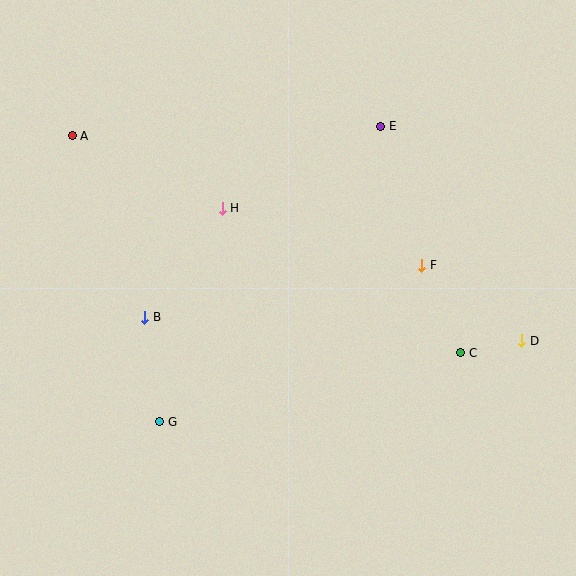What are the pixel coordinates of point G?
Point G is at (160, 422).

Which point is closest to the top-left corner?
Point A is closest to the top-left corner.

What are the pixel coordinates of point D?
Point D is at (522, 341).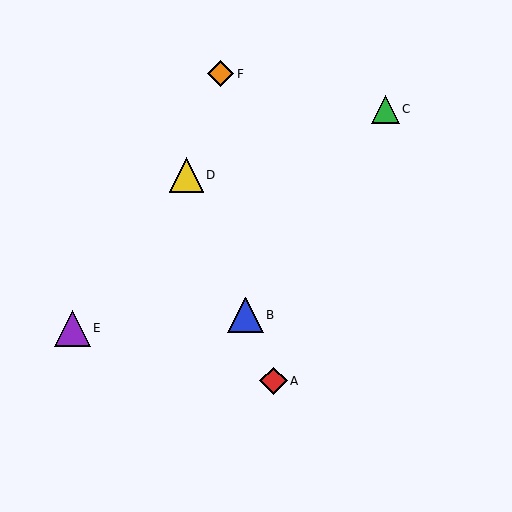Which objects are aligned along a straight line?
Objects A, B, D are aligned along a straight line.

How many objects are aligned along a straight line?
3 objects (A, B, D) are aligned along a straight line.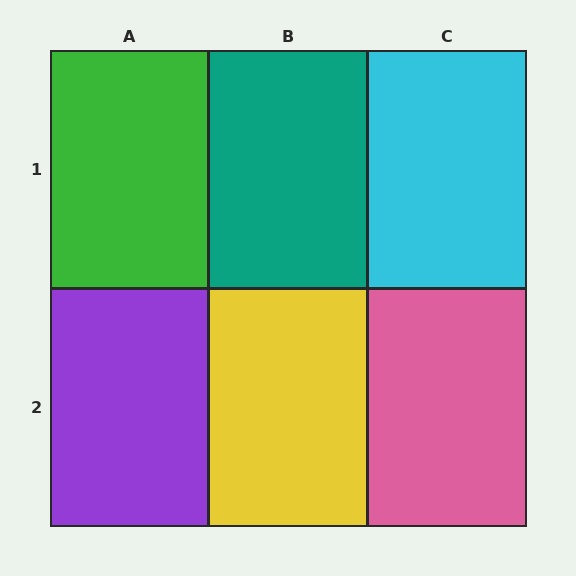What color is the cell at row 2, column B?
Yellow.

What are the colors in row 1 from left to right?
Green, teal, cyan.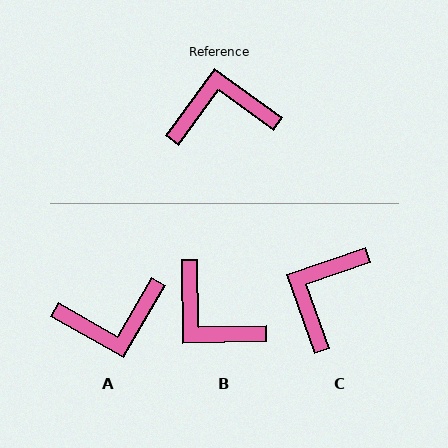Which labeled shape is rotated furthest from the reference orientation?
A, about 174 degrees away.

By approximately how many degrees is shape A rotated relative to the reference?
Approximately 174 degrees clockwise.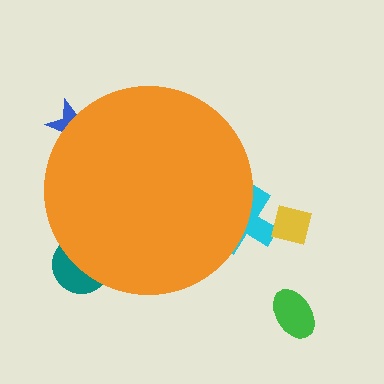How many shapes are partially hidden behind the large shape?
3 shapes are partially hidden.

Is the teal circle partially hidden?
Yes, the teal circle is partially hidden behind the orange circle.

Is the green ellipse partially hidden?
No, the green ellipse is fully visible.